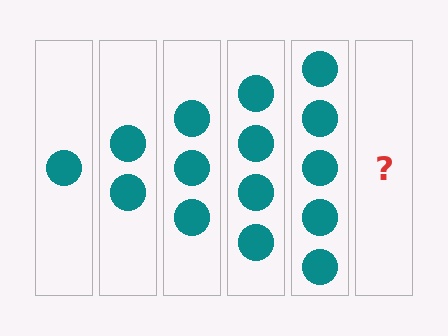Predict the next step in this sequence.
The next step is 6 circles.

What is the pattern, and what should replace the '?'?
The pattern is that each step adds one more circle. The '?' should be 6 circles.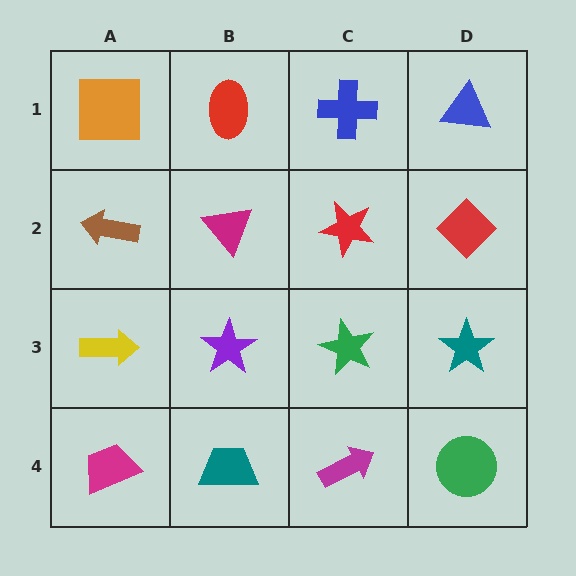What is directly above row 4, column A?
A yellow arrow.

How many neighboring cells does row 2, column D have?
3.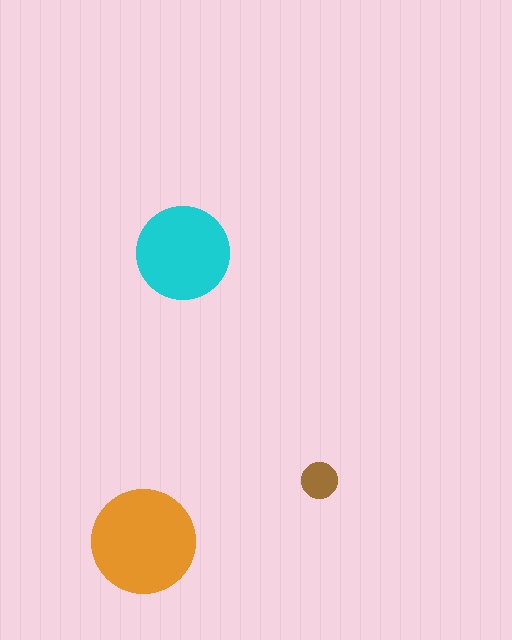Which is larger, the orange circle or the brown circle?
The orange one.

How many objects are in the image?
There are 3 objects in the image.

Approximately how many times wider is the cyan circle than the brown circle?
About 2.5 times wider.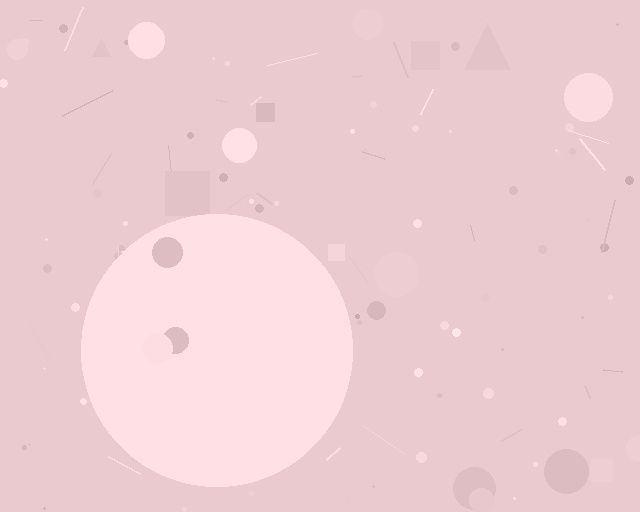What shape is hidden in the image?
A circle is hidden in the image.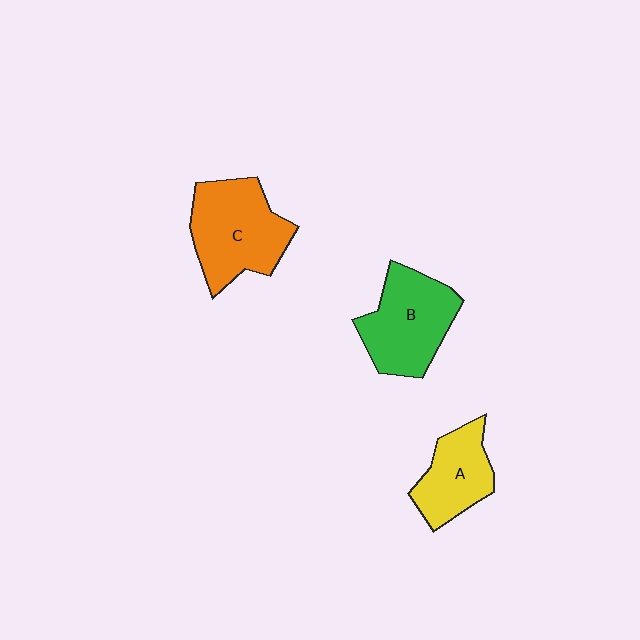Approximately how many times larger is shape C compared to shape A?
Approximately 1.5 times.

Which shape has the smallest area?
Shape A (yellow).